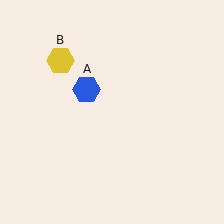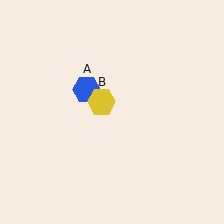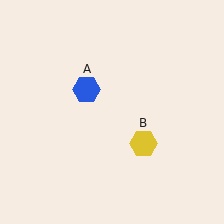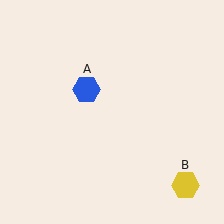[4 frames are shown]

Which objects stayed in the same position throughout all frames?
Blue hexagon (object A) remained stationary.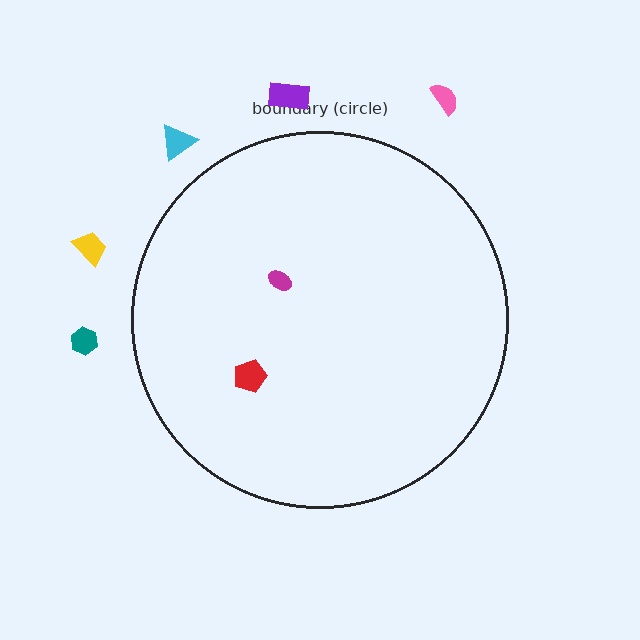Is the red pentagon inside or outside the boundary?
Inside.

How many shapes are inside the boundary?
2 inside, 5 outside.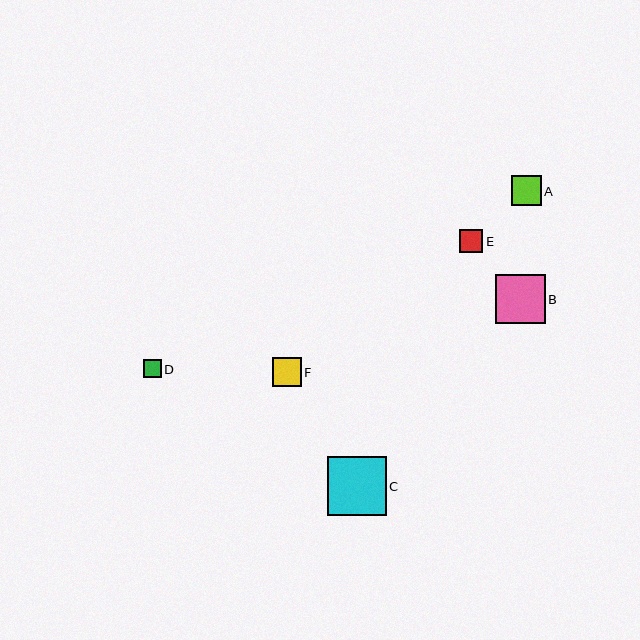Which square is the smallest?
Square D is the smallest with a size of approximately 18 pixels.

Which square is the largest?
Square C is the largest with a size of approximately 59 pixels.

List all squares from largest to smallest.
From largest to smallest: C, B, A, F, E, D.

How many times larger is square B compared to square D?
Square B is approximately 2.8 times the size of square D.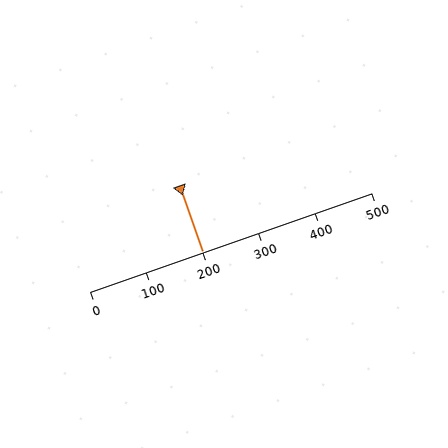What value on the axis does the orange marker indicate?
The marker indicates approximately 200.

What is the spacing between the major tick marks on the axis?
The major ticks are spaced 100 apart.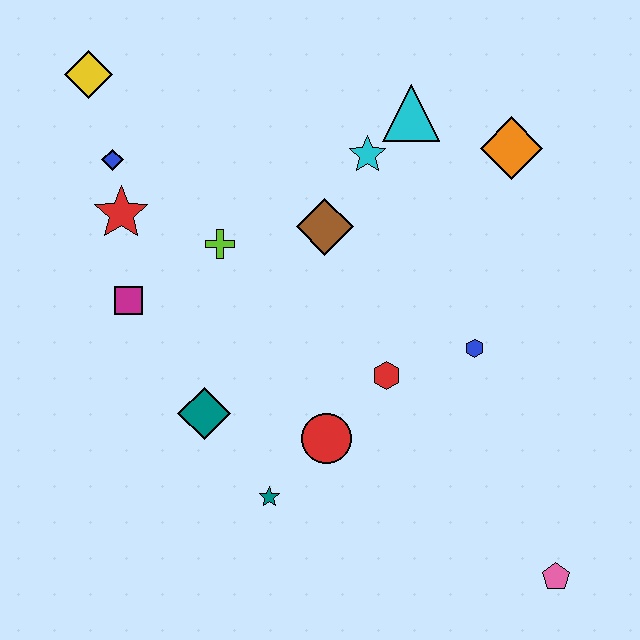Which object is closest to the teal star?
The red circle is closest to the teal star.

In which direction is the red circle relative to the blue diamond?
The red circle is below the blue diamond.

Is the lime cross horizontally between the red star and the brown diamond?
Yes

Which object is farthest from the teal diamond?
The orange diamond is farthest from the teal diamond.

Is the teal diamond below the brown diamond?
Yes